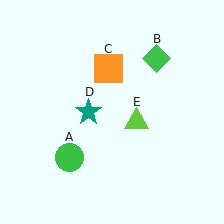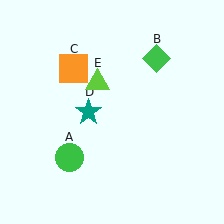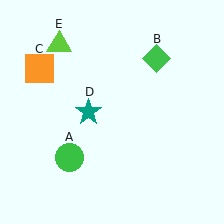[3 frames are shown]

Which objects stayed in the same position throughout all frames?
Green circle (object A) and green diamond (object B) and teal star (object D) remained stationary.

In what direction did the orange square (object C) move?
The orange square (object C) moved left.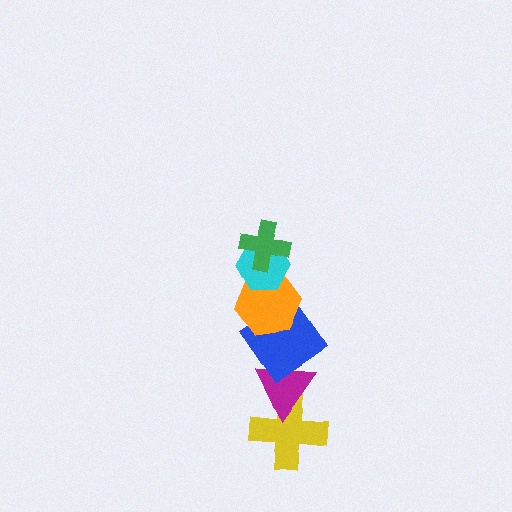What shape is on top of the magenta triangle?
The blue diamond is on top of the magenta triangle.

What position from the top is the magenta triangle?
The magenta triangle is 5th from the top.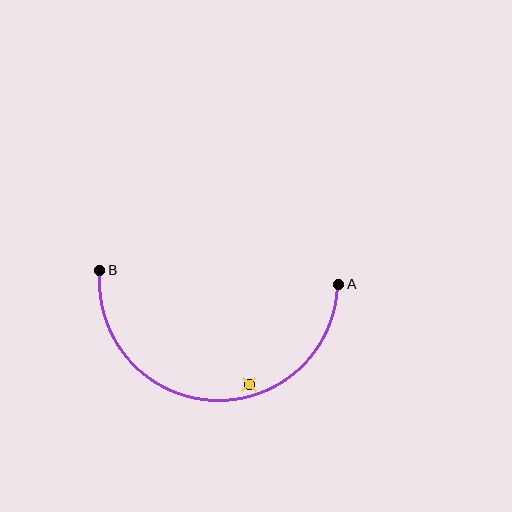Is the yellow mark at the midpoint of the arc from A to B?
No — the yellow mark does not lie on the arc at all. It sits slightly inside the curve.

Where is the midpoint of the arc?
The arc midpoint is the point on the curve farthest from the straight line joining A and B. It sits below that line.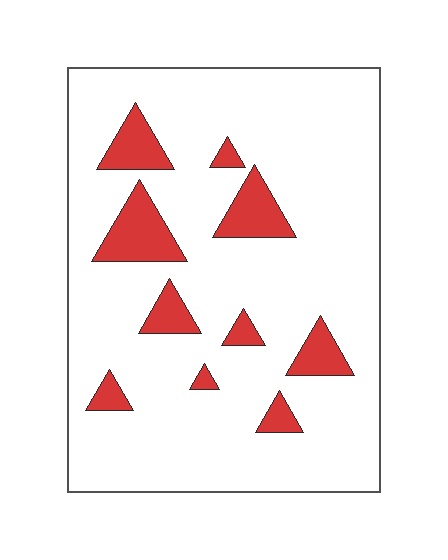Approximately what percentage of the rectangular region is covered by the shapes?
Approximately 15%.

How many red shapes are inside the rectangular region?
10.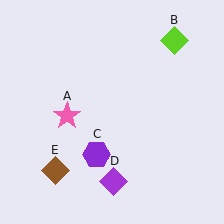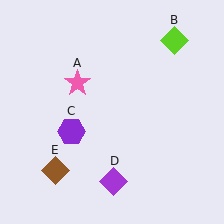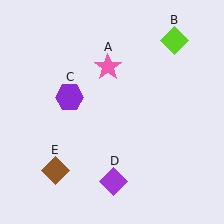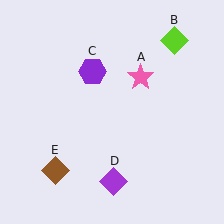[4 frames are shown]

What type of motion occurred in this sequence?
The pink star (object A), purple hexagon (object C) rotated clockwise around the center of the scene.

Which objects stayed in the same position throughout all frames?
Lime diamond (object B) and purple diamond (object D) and brown diamond (object E) remained stationary.